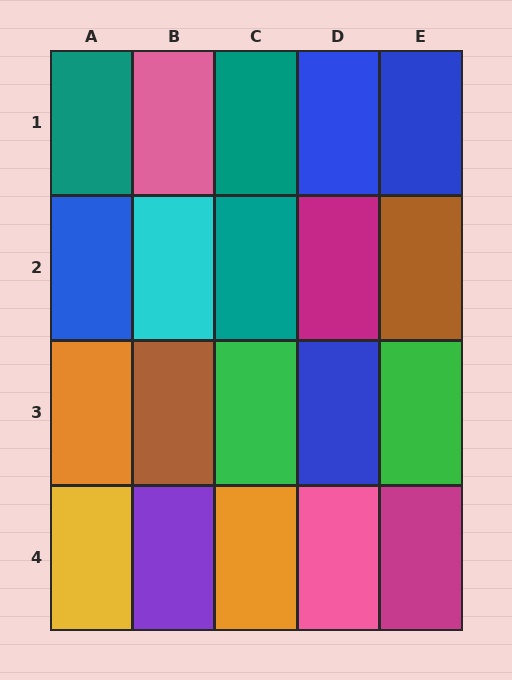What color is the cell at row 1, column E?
Blue.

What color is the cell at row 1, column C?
Teal.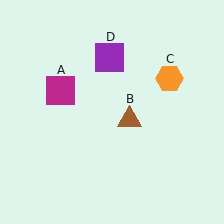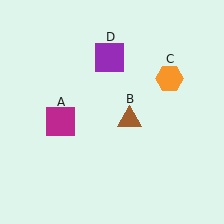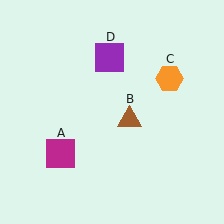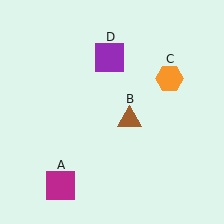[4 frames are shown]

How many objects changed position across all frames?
1 object changed position: magenta square (object A).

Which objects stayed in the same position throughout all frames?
Brown triangle (object B) and orange hexagon (object C) and purple square (object D) remained stationary.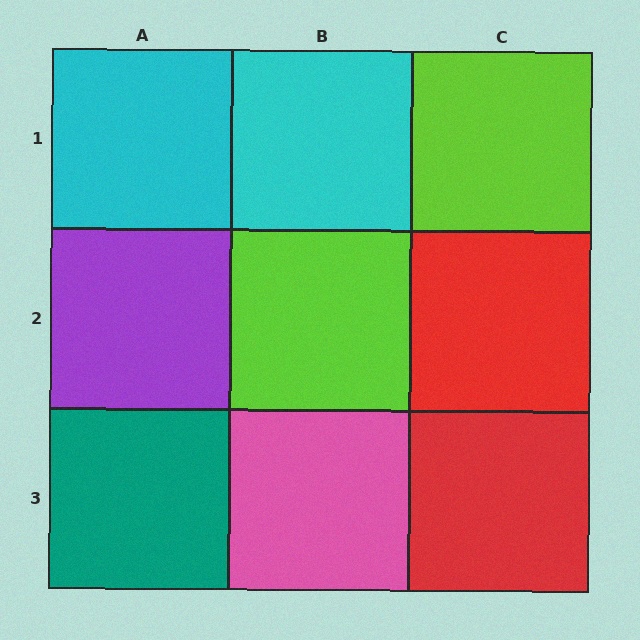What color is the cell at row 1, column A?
Cyan.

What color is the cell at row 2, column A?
Purple.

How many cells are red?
2 cells are red.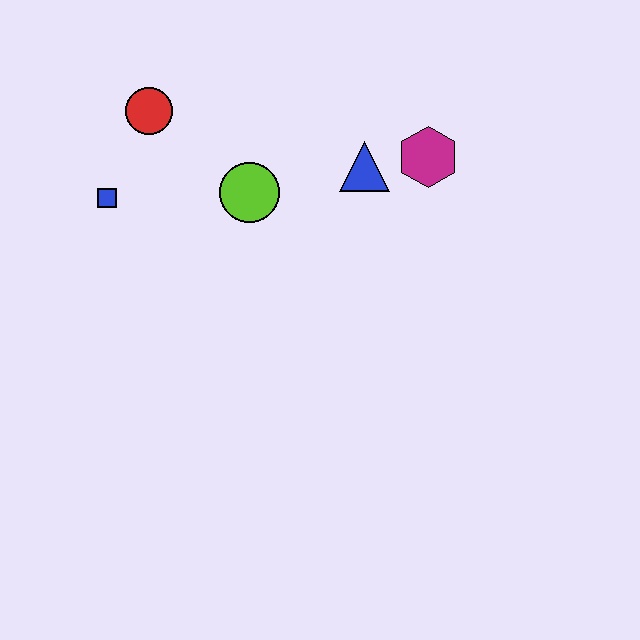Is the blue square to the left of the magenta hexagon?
Yes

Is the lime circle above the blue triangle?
No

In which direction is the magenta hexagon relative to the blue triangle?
The magenta hexagon is to the right of the blue triangle.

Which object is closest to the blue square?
The red circle is closest to the blue square.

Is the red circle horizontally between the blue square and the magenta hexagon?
Yes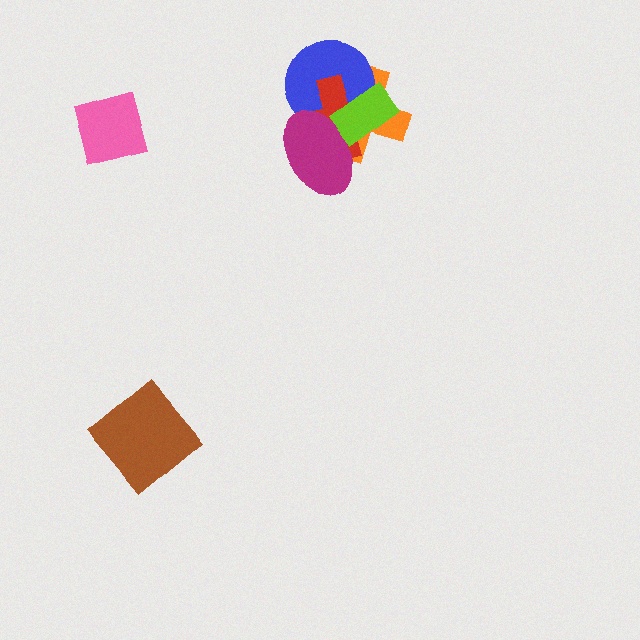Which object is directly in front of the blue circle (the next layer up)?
The red cross is directly in front of the blue circle.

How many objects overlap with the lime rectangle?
4 objects overlap with the lime rectangle.